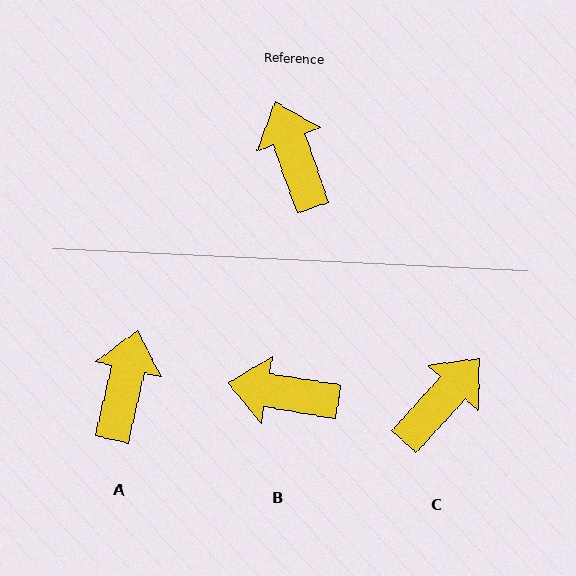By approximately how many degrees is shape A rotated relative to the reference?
Approximately 33 degrees clockwise.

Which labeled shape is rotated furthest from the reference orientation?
C, about 62 degrees away.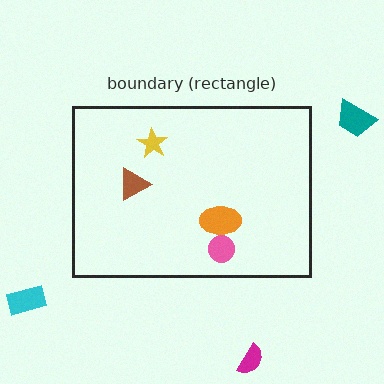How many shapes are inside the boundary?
4 inside, 3 outside.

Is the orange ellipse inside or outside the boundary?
Inside.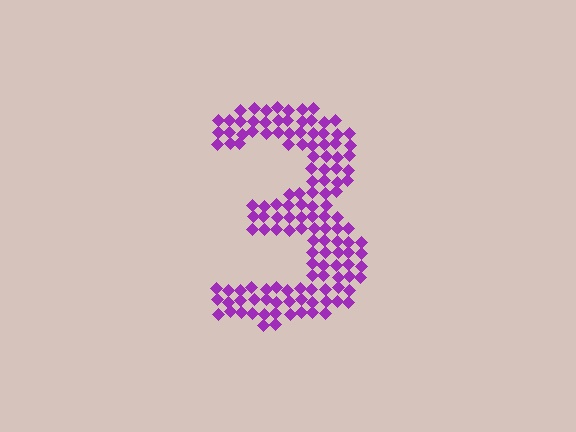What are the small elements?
The small elements are diamonds.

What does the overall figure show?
The overall figure shows the digit 3.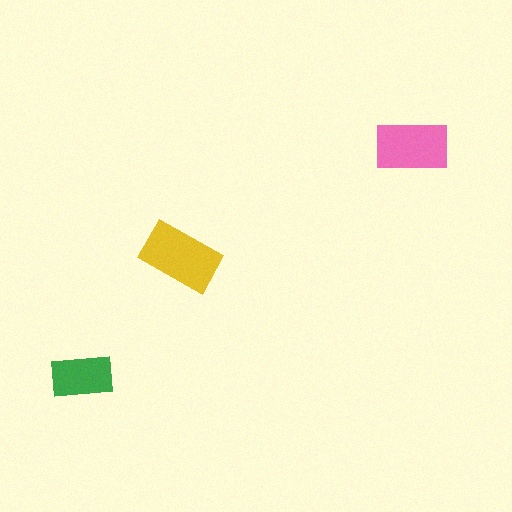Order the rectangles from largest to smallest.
the yellow one, the pink one, the green one.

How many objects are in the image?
There are 3 objects in the image.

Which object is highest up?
The pink rectangle is topmost.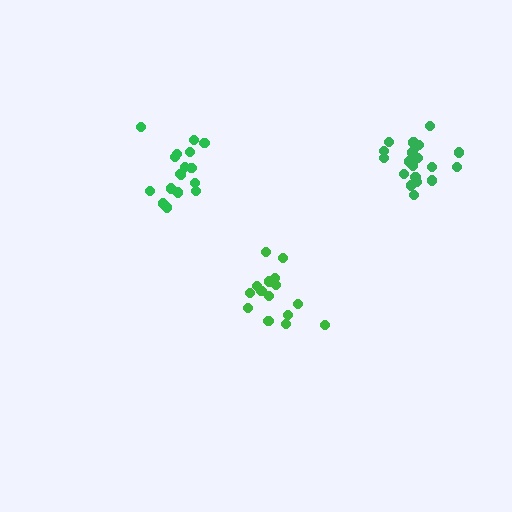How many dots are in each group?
Group 1: 15 dots, Group 2: 17 dots, Group 3: 20 dots (52 total).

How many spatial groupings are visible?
There are 3 spatial groupings.